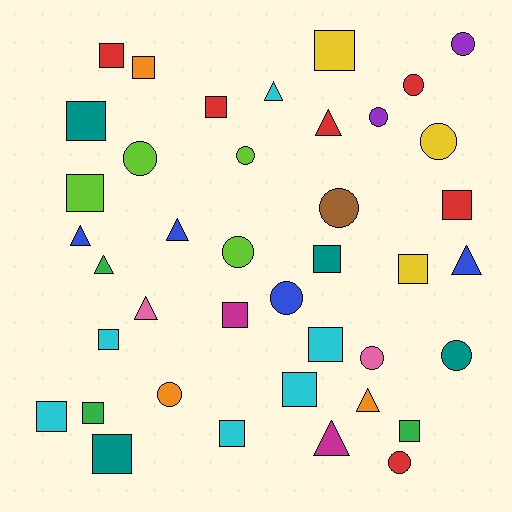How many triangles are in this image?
There are 9 triangles.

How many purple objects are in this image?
There are 2 purple objects.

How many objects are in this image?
There are 40 objects.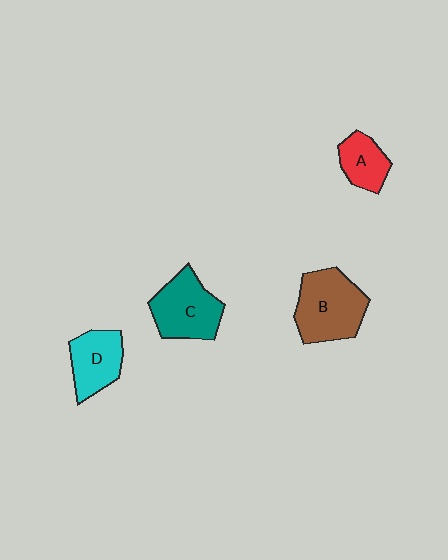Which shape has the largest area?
Shape B (brown).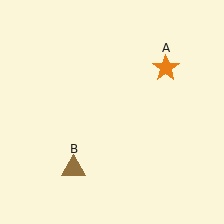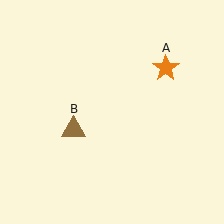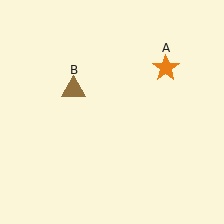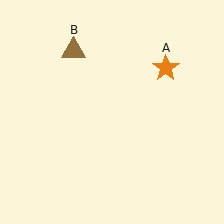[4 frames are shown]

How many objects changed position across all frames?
1 object changed position: brown triangle (object B).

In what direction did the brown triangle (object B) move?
The brown triangle (object B) moved up.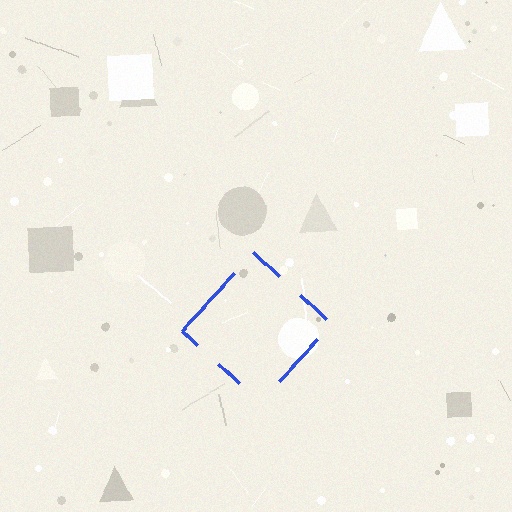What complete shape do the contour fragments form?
The contour fragments form a diamond.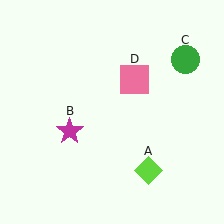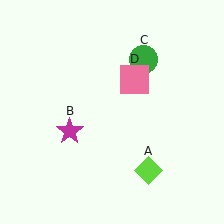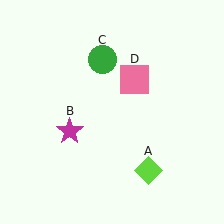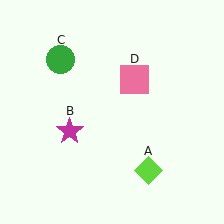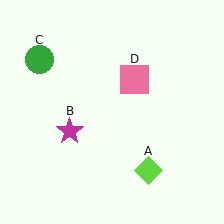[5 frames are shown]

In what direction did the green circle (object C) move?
The green circle (object C) moved left.